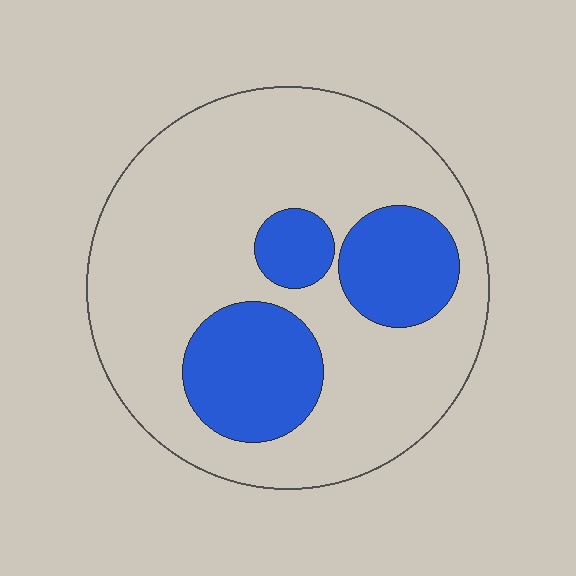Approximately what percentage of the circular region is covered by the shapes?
Approximately 25%.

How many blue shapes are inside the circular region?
3.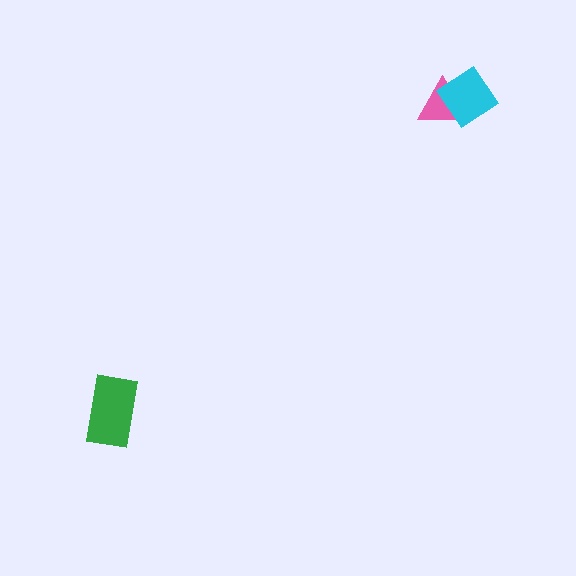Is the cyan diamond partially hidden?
No, no other shape covers it.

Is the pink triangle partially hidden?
Yes, it is partially covered by another shape.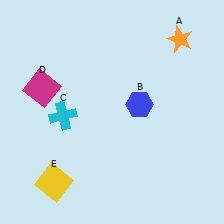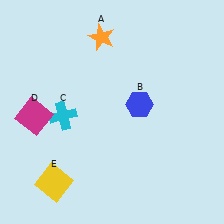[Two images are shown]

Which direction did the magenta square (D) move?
The magenta square (D) moved down.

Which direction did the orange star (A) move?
The orange star (A) moved left.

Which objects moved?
The objects that moved are: the orange star (A), the magenta square (D).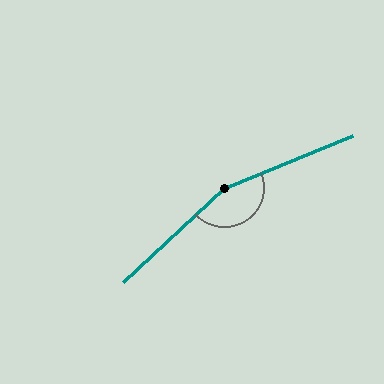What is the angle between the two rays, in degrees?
Approximately 159 degrees.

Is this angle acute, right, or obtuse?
It is obtuse.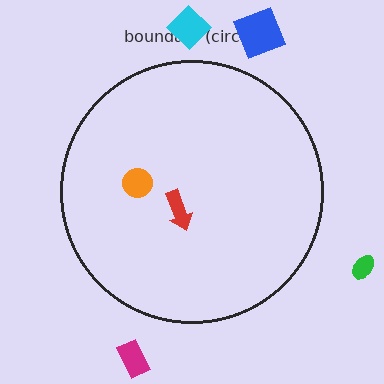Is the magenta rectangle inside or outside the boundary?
Outside.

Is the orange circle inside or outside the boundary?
Inside.